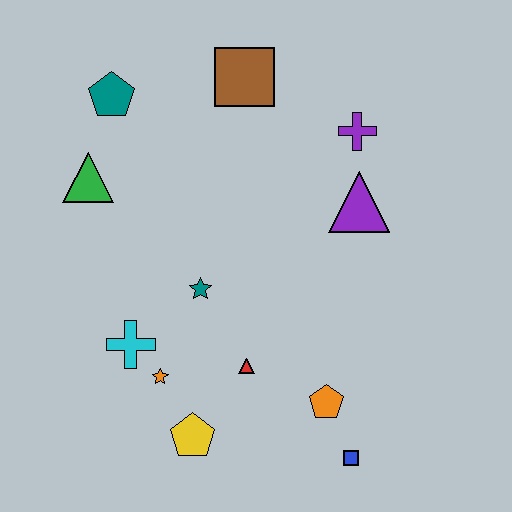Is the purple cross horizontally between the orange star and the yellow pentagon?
No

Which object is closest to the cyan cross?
The orange star is closest to the cyan cross.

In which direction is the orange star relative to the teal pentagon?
The orange star is below the teal pentagon.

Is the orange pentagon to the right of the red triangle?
Yes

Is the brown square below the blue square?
No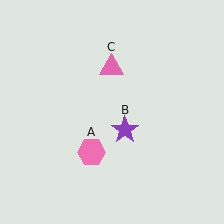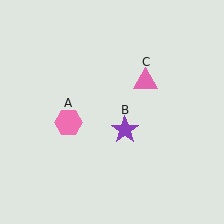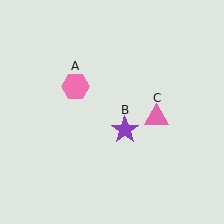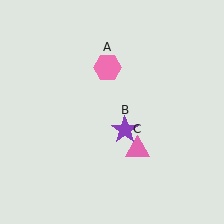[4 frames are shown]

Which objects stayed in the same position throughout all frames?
Purple star (object B) remained stationary.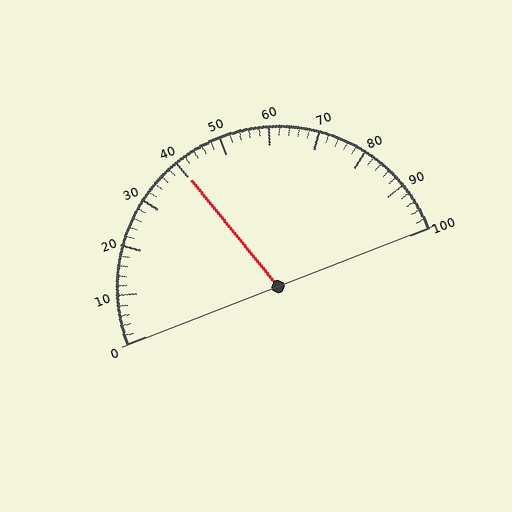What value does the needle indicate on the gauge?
The needle indicates approximately 40.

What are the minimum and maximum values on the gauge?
The gauge ranges from 0 to 100.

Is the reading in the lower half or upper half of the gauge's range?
The reading is in the lower half of the range (0 to 100).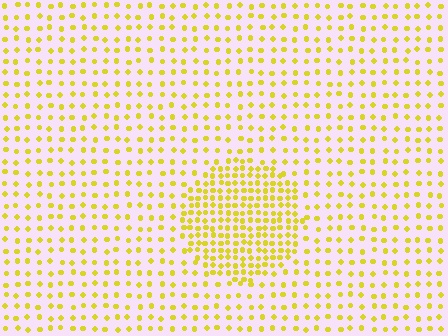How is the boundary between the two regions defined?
The boundary is defined by a change in element density (approximately 2.2x ratio). All elements are the same color, size, and shape.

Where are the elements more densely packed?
The elements are more densely packed inside the circle boundary.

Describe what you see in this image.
The image contains small yellow elements arranged at two different densities. A circle-shaped region is visible where the elements are more densely packed than the surrounding area.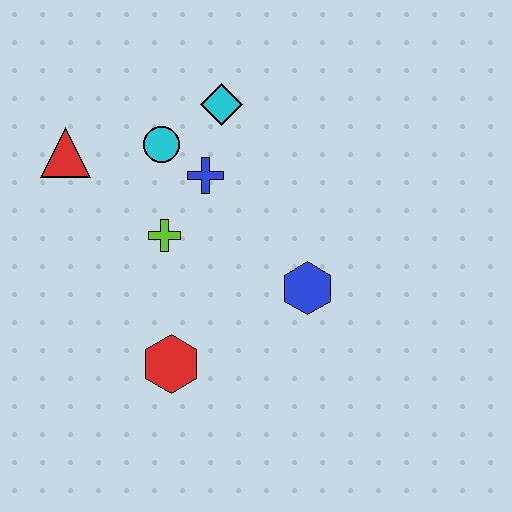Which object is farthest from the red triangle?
The blue hexagon is farthest from the red triangle.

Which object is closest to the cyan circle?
The blue cross is closest to the cyan circle.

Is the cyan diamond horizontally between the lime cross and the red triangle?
No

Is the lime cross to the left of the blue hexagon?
Yes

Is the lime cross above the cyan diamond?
No